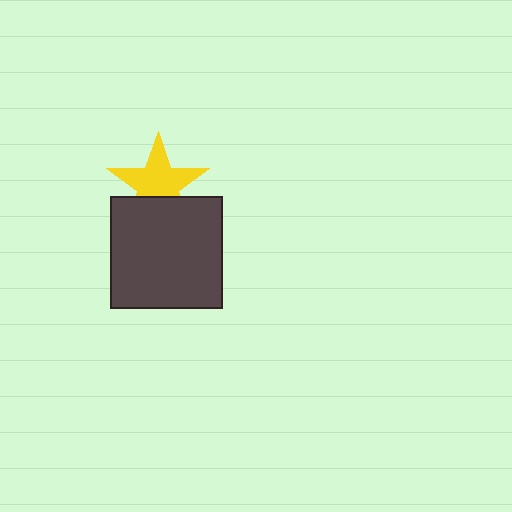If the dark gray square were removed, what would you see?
You would see the complete yellow star.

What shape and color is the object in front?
The object in front is a dark gray square.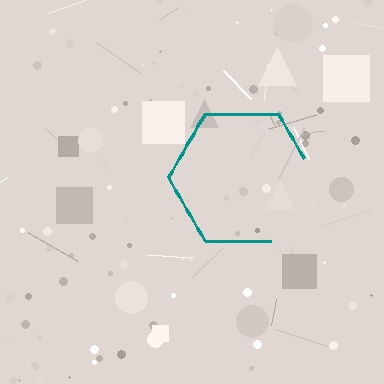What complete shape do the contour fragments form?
The contour fragments form a hexagon.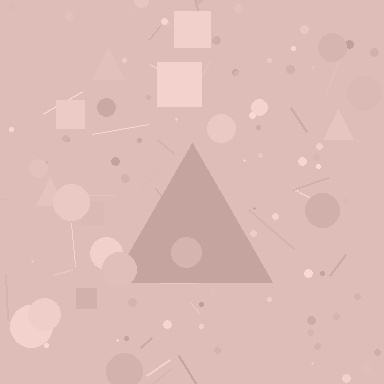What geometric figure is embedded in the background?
A triangle is embedded in the background.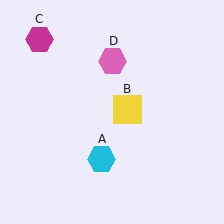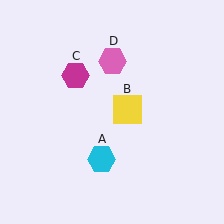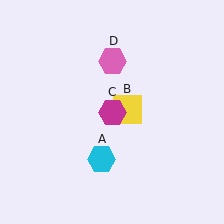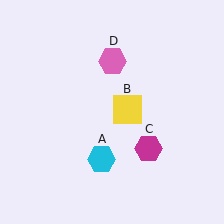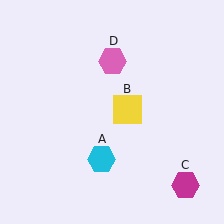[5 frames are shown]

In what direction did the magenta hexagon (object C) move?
The magenta hexagon (object C) moved down and to the right.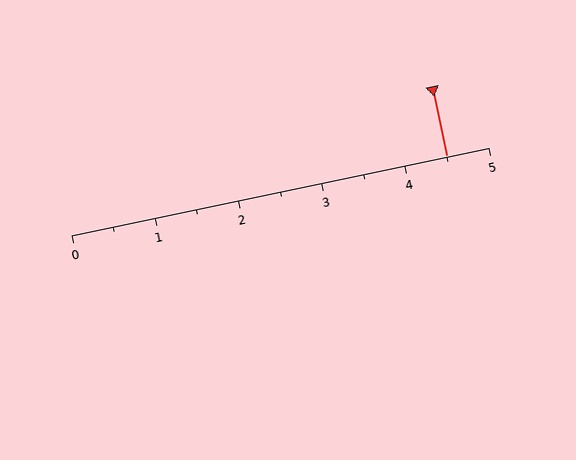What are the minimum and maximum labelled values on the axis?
The axis runs from 0 to 5.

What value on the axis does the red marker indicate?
The marker indicates approximately 4.5.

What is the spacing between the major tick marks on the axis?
The major ticks are spaced 1 apart.